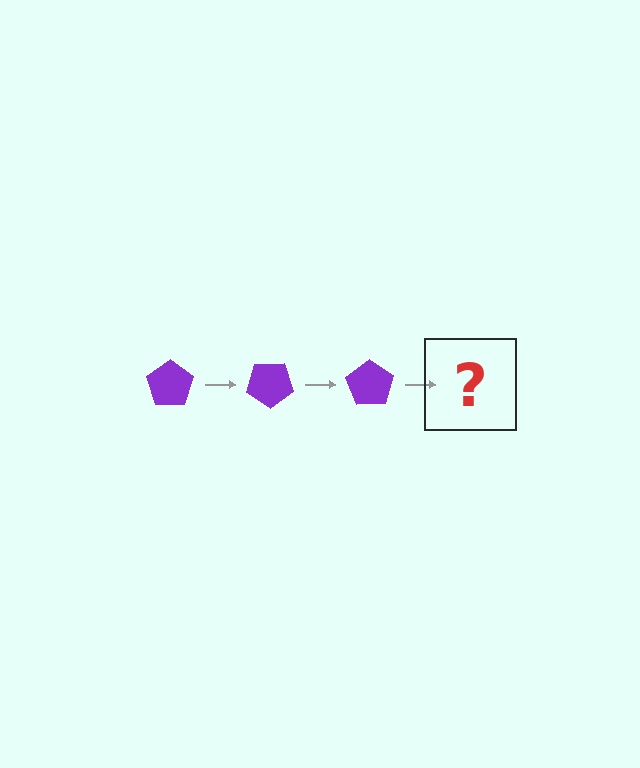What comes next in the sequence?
The next element should be a purple pentagon rotated 105 degrees.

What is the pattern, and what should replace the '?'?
The pattern is that the pentagon rotates 35 degrees each step. The '?' should be a purple pentagon rotated 105 degrees.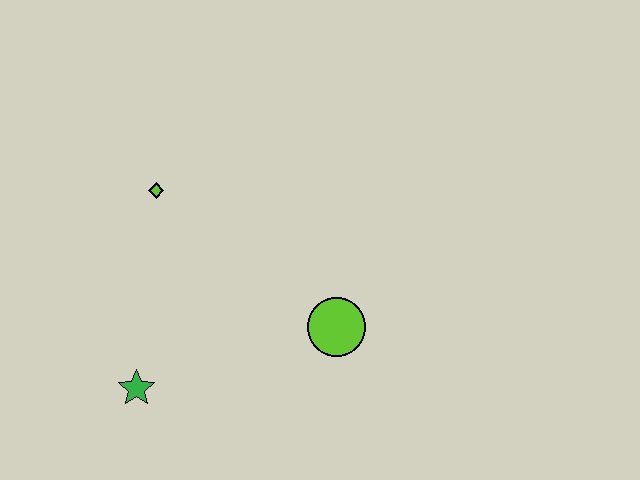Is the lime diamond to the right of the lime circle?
No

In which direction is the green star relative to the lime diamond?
The green star is below the lime diamond.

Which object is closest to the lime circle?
The green star is closest to the lime circle.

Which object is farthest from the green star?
The lime circle is farthest from the green star.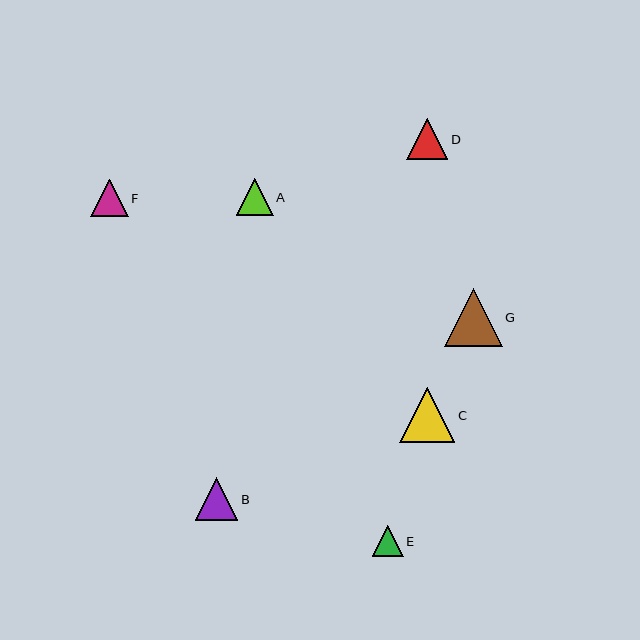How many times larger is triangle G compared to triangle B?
Triangle G is approximately 1.4 times the size of triangle B.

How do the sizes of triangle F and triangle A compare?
Triangle F and triangle A are approximately the same size.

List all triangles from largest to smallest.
From largest to smallest: G, C, B, D, F, A, E.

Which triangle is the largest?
Triangle G is the largest with a size of approximately 58 pixels.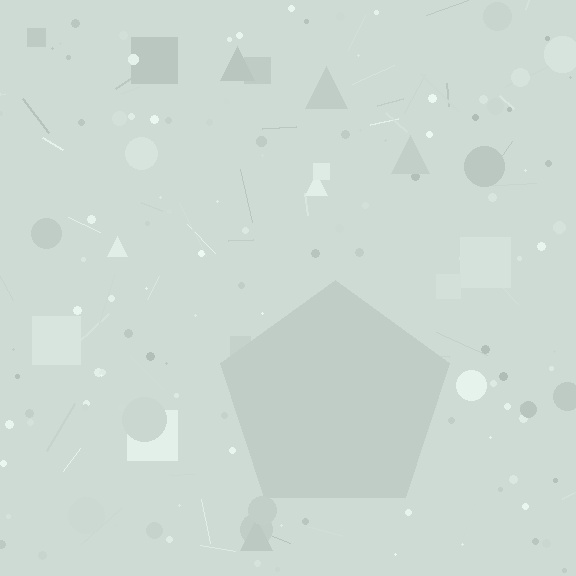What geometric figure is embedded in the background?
A pentagon is embedded in the background.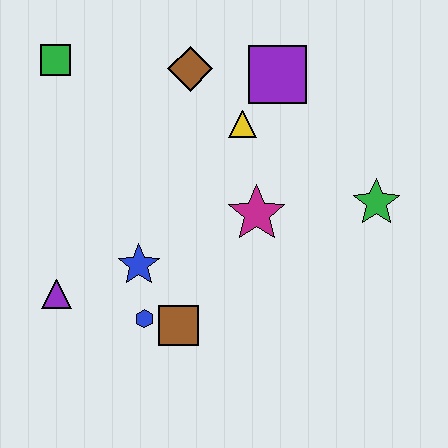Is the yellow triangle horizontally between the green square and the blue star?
No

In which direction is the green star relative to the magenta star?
The green star is to the right of the magenta star.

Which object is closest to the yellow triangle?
The purple square is closest to the yellow triangle.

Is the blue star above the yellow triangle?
No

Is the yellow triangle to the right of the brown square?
Yes